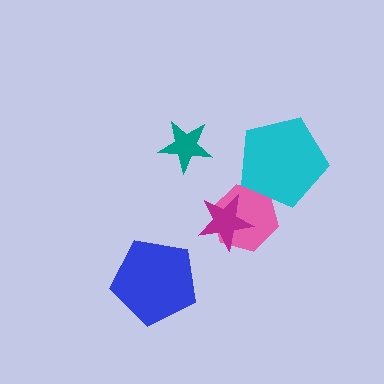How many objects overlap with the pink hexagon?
2 objects overlap with the pink hexagon.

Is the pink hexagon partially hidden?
Yes, it is partially covered by another shape.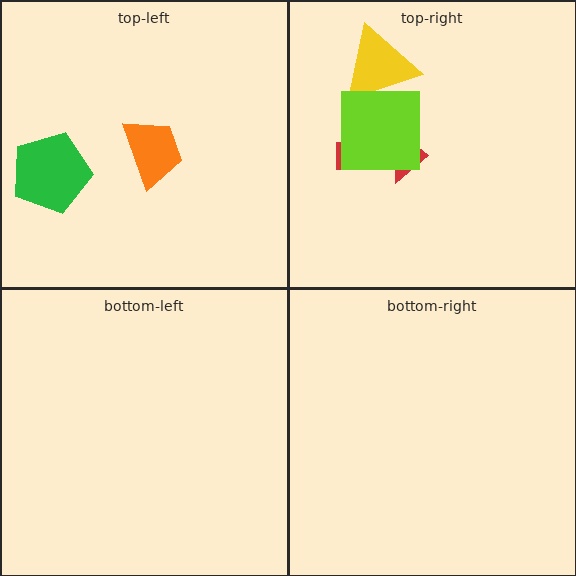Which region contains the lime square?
The top-right region.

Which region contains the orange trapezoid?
The top-left region.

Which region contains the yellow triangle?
The top-right region.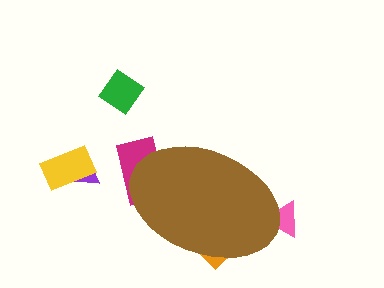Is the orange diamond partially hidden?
Yes, the orange diamond is partially hidden behind the brown ellipse.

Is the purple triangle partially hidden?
No, the purple triangle is fully visible.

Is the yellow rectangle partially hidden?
No, the yellow rectangle is fully visible.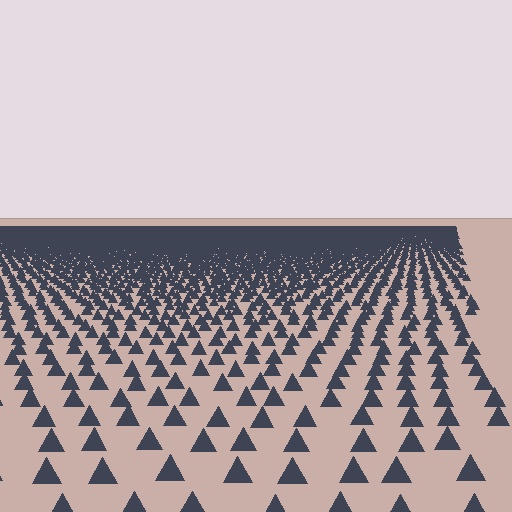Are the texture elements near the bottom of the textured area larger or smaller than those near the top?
Larger. Near the bottom, elements are closer to the viewer and appear at a bigger on-screen size.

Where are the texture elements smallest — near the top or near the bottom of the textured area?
Near the top.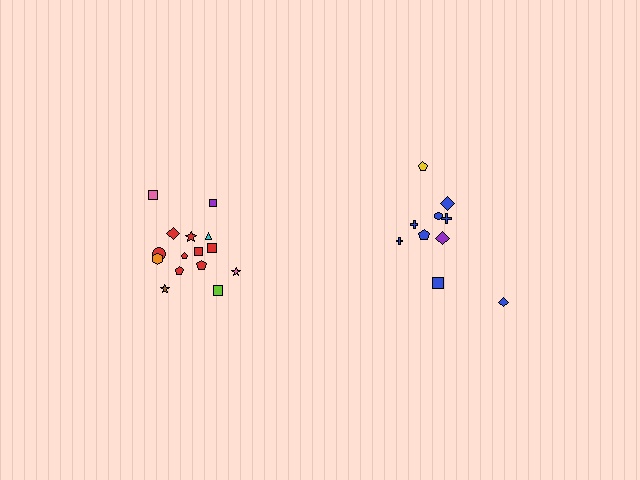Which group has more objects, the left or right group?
The left group.